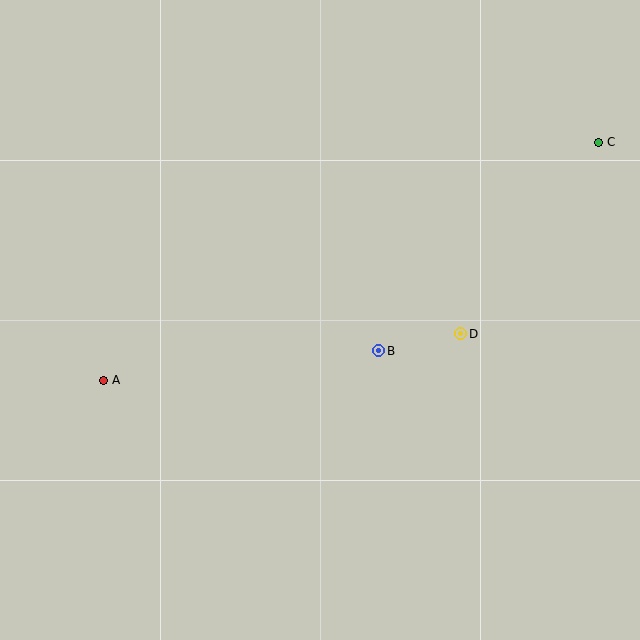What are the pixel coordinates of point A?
Point A is at (104, 380).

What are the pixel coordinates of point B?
Point B is at (379, 351).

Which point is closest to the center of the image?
Point B at (379, 351) is closest to the center.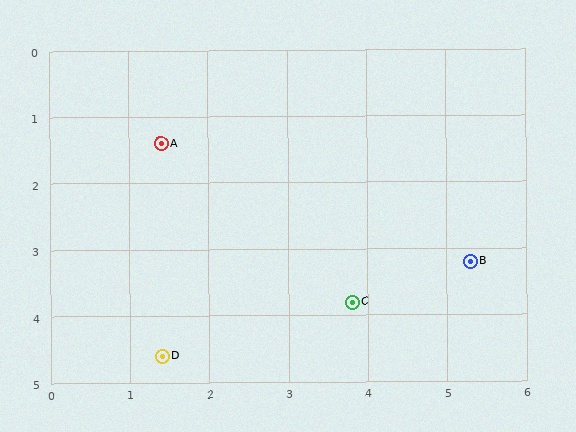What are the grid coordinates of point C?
Point C is at approximately (3.8, 3.8).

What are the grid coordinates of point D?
Point D is at approximately (1.4, 4.6).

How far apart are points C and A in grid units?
Points C and A are about 3.4 grid units apart.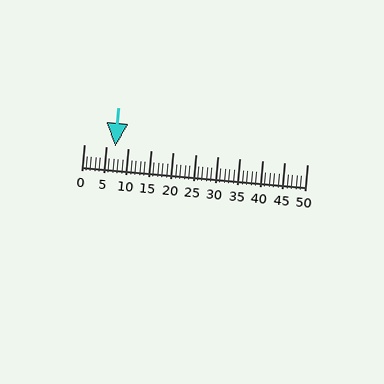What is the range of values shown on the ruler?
The ruler shows values from 0 to 50.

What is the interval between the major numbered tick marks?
The major tick marks are spaced 5 units apart.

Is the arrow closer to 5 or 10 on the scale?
The arrow is closer to 5.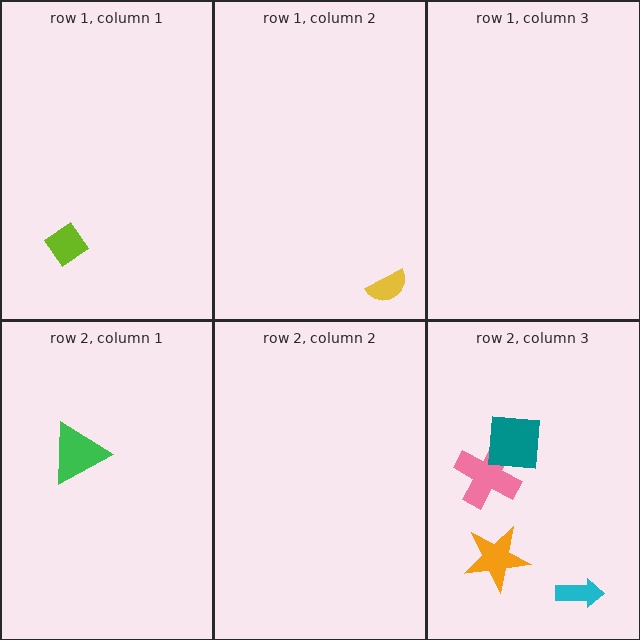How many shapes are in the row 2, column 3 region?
4.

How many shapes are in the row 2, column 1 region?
1.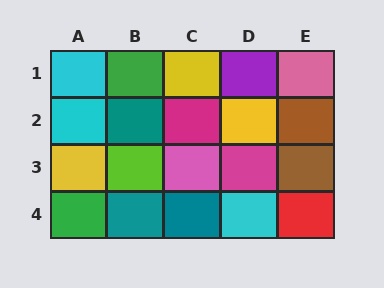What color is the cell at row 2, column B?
Teal.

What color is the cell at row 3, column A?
Yellow.